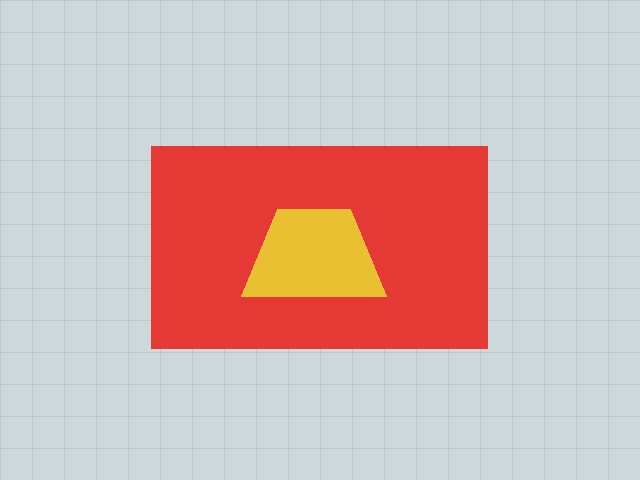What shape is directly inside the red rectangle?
The yellow trapezoid.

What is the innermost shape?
The yellow trapezoid.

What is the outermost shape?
The red rectangle.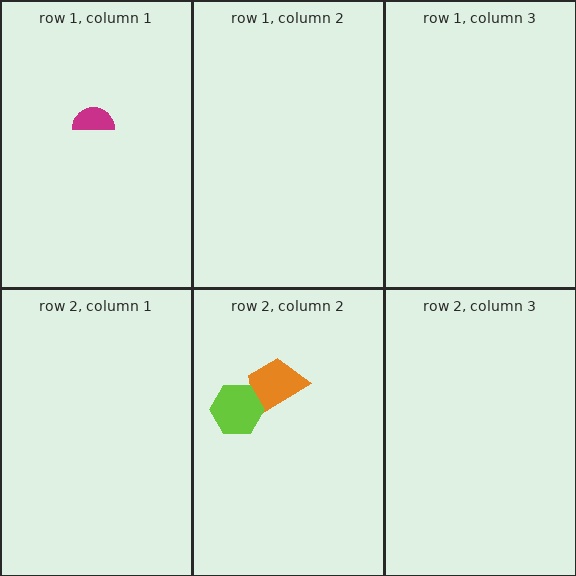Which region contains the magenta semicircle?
The row 1, column 1 region.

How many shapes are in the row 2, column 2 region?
2.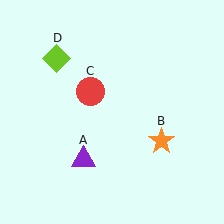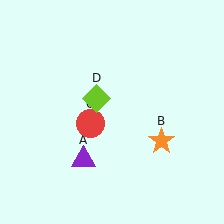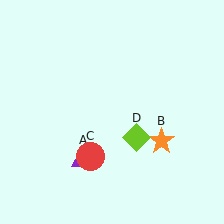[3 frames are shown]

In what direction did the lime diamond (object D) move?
The lime diamond (object D) moved down and to the right.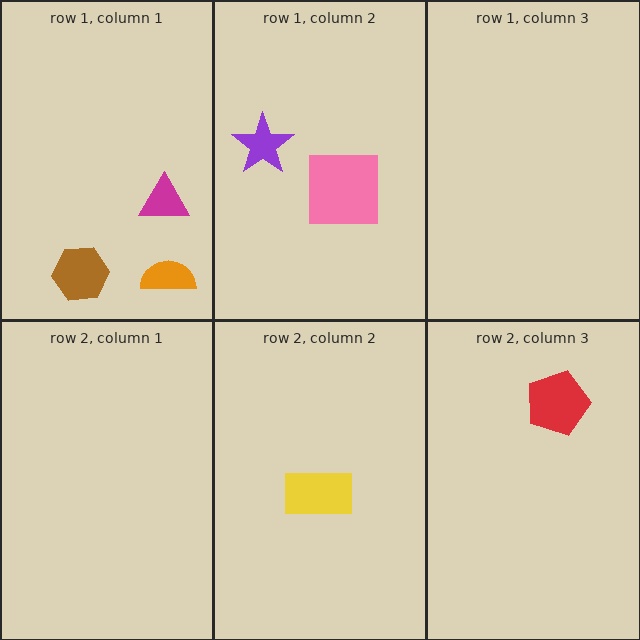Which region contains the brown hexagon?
The row 1, column 1 region.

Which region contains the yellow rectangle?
The row 2, column 2 region.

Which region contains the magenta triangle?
The row 1, column 1 region.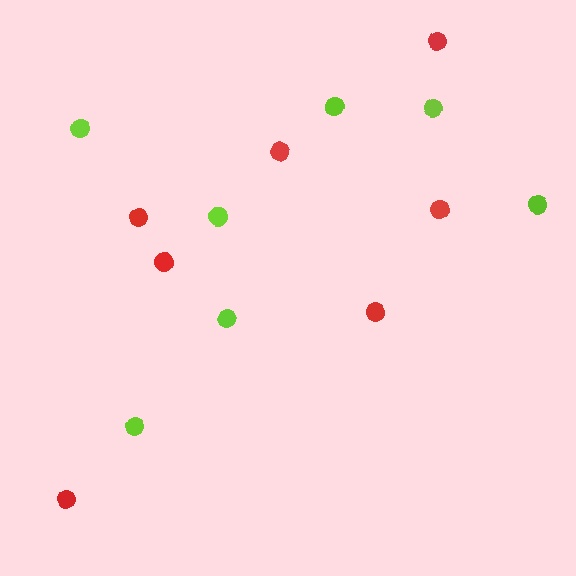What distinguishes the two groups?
There are 2 groups: one group of red circles (7) and one group of lime circles (7).